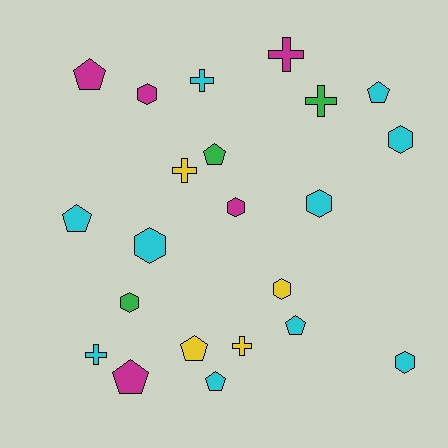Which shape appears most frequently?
Pentagon, with 8 objects.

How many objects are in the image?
There are 22 objects.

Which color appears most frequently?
Cyan, with 10 objects.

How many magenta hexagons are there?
There are 2 magenta hexagons.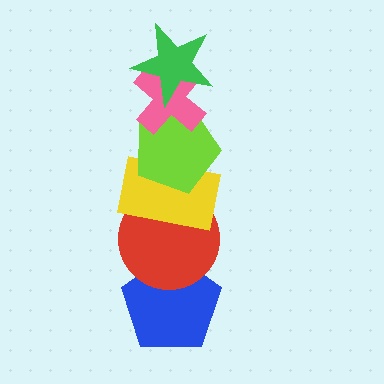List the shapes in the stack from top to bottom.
From top to bottom: the green star, the pink cross, the lime pentagon, the yellow rectangle, the red circle, the blue pentagon.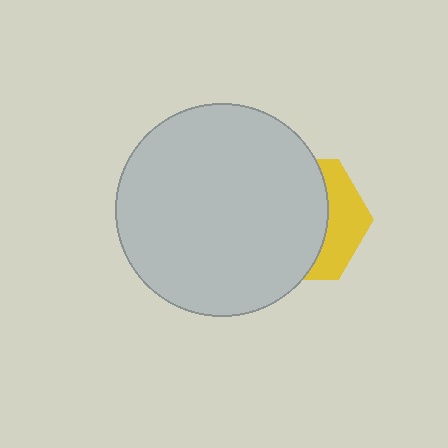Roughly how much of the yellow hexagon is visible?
A small part of it is visible (roughly 32%).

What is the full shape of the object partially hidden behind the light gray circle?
The partially hidden object is a yellow hexagon.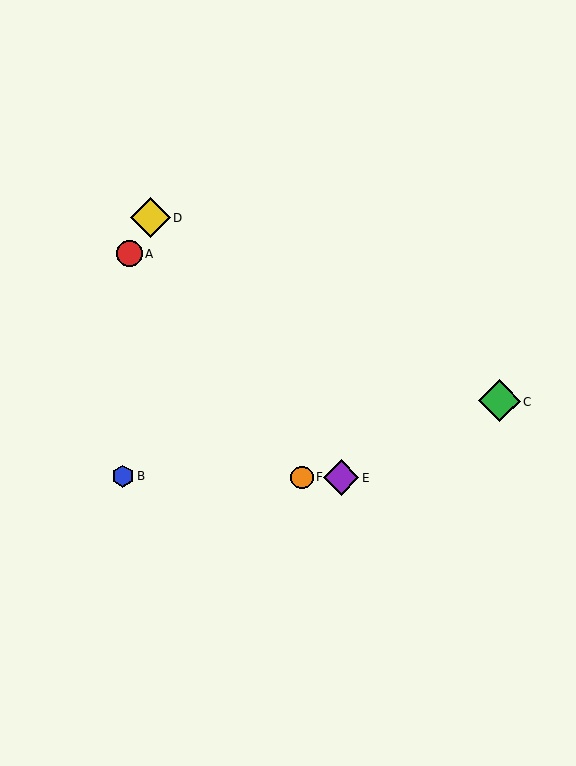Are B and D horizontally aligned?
No, B is at y≈476 and D is at y≈218.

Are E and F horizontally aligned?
Yes, both are at y≈478.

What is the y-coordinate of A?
Object A is at y≈253.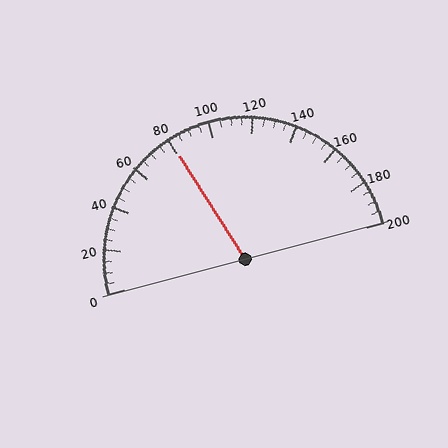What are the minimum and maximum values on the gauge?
The gauge ranges from 0 to 200.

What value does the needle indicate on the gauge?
The needle indicates approximately 80.